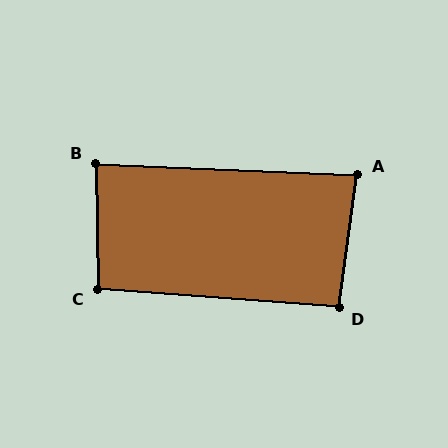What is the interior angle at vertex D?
Approximately 94 degrees (approximately right).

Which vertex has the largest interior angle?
C, at approximately 95 degrees.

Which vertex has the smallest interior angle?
A, at approximately 85 degrees.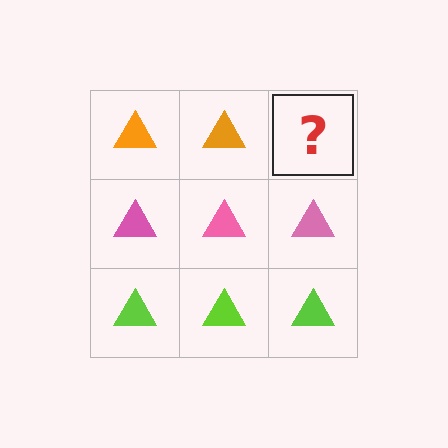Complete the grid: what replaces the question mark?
The question mark should be replaced with an orange triangle.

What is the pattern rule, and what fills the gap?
The rule is that each row has a consistent color. The gap should be filled with an orange triangle.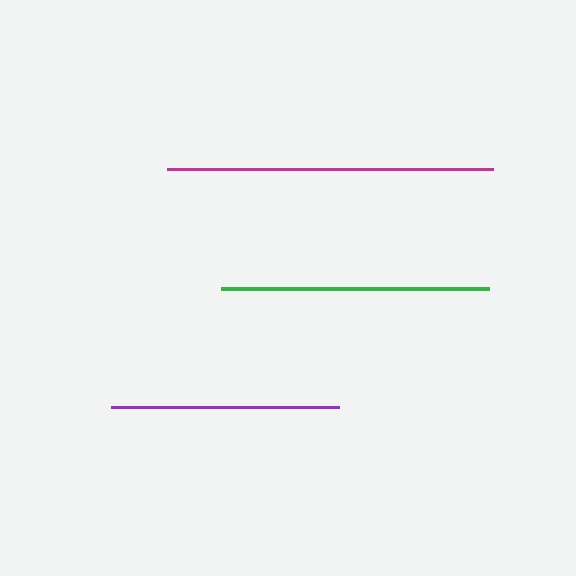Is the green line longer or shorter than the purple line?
The green line is longer than the purple line.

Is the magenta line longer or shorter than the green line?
The magenta line is longer than the green line.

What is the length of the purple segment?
The purple segment is approximately 228 pixels long.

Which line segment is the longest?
The magenta line is the longest at approximately 326 pixels.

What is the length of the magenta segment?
The magenta segment is approximately 326 pixels long.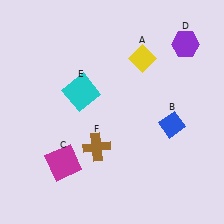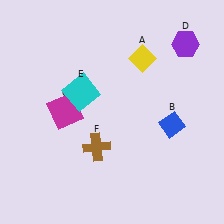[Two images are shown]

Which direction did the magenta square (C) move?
The magenta square (C) moved up.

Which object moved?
The magenta square (C) moved up.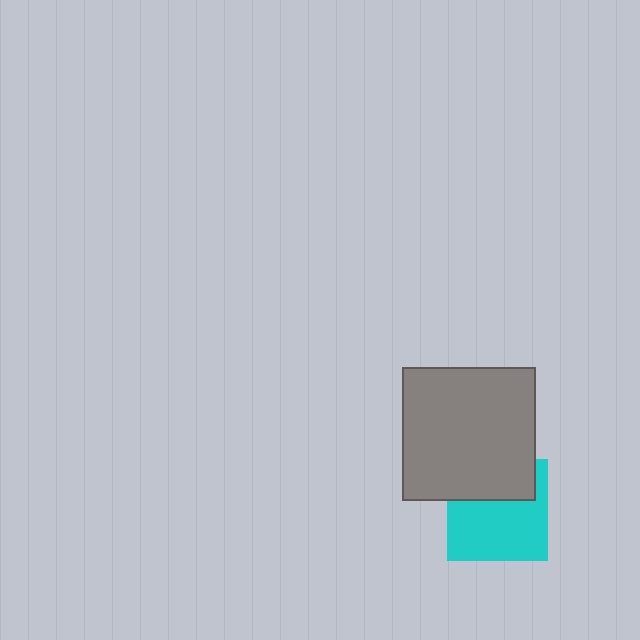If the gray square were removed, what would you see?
You would see the complete cyan square.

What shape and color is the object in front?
The object in front is a gray square.